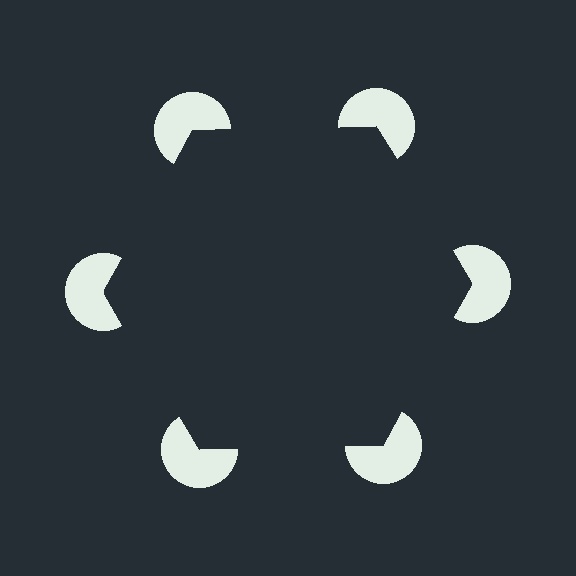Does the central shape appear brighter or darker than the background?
It typically appears slightly darker than the background, even though no actual brightness change is drawn.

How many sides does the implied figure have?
6 sides.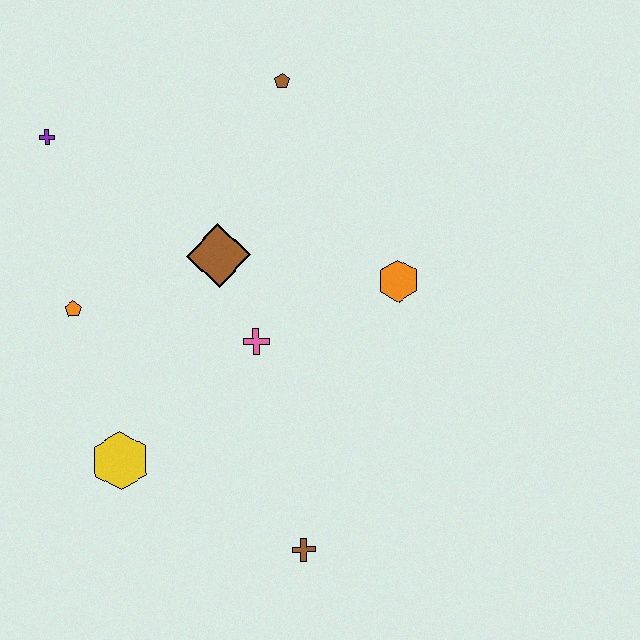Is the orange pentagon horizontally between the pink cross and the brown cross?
No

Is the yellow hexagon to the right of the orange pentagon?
Yes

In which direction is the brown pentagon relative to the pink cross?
The brown pentagon is above the pink cross.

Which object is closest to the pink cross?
The brown diamond is closest to the pink cross.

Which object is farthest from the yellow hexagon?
The brown pentagon is farthest from the yellow hexagon.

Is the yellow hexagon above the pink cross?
No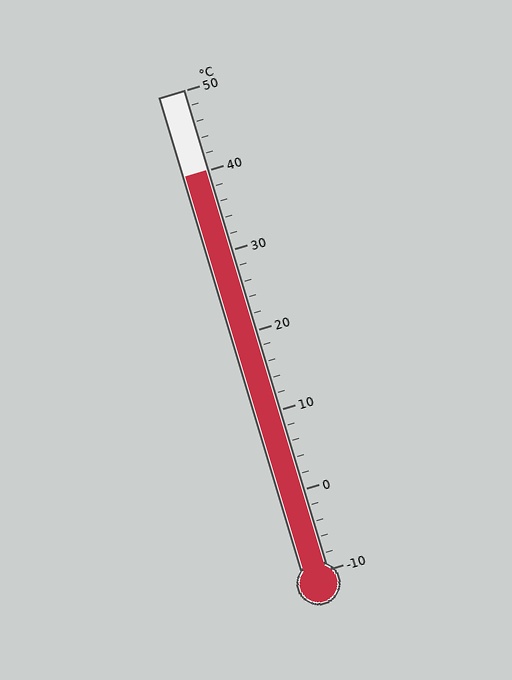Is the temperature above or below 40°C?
The temperature is at 40°C.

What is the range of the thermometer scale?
The thermometer scale ranges from -10°C to 50°C.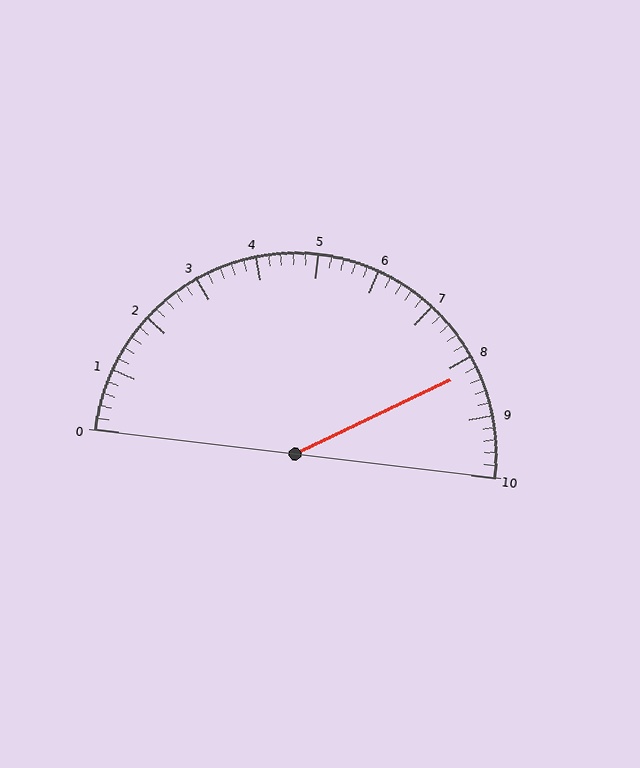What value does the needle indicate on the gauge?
The needle indicates approximately 8.2.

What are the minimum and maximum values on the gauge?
The gauge ranges from 0 to 10.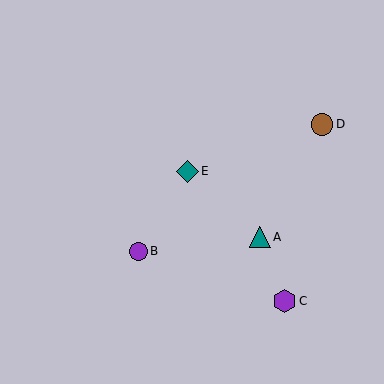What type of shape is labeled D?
Shape D is a brown circle.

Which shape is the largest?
The purple hexagon (labeled C) is the largest.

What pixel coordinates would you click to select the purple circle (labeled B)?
Click at (139, 251) to select the purple circle B.